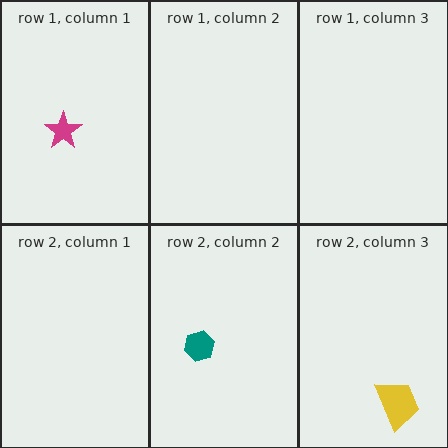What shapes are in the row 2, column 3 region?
The yellow trapezoid.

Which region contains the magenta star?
The row 1, column 1 region.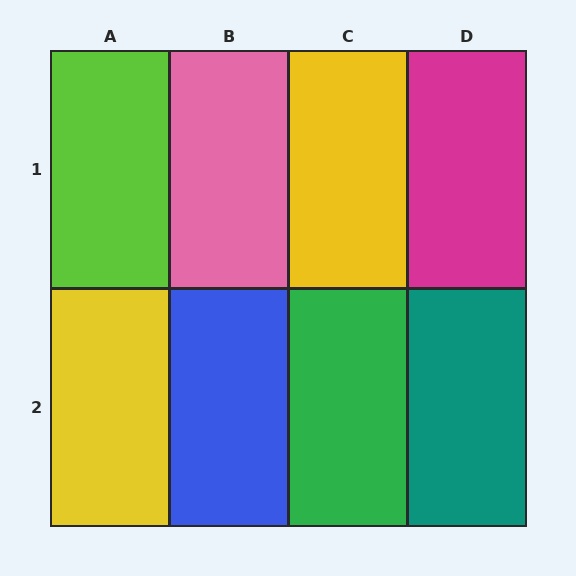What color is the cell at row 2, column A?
Yellow.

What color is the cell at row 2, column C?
Green.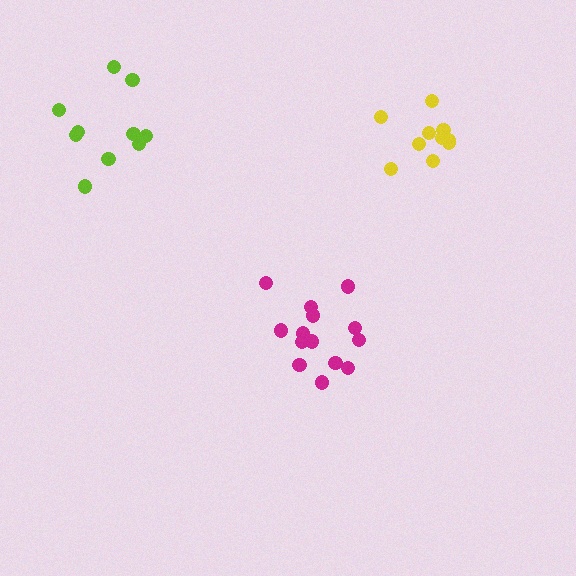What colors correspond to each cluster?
The clusters are colored: magenta, lime, yellow.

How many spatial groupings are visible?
There are 3 spatial groupings.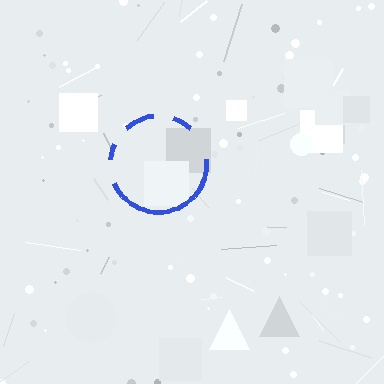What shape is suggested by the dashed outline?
The dashed outline suggests a circle.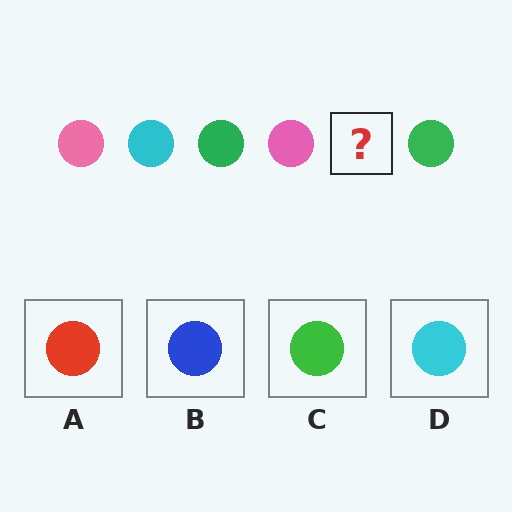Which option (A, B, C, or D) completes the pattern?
D.